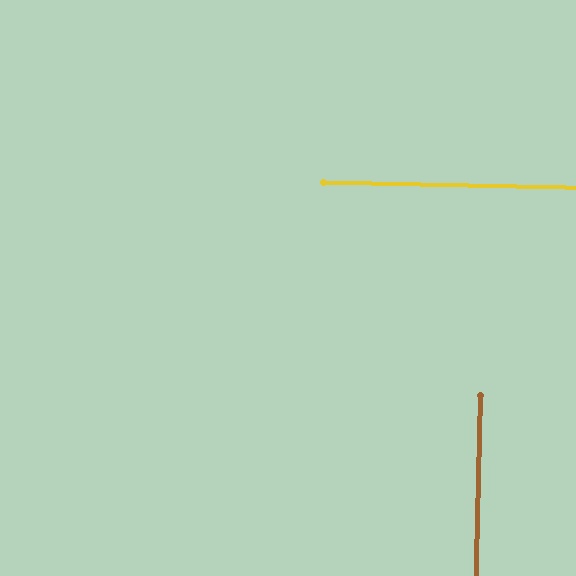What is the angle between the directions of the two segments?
Approximately 90 degrees.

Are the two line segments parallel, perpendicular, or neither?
Perpendicular — they meet at approximately 90°.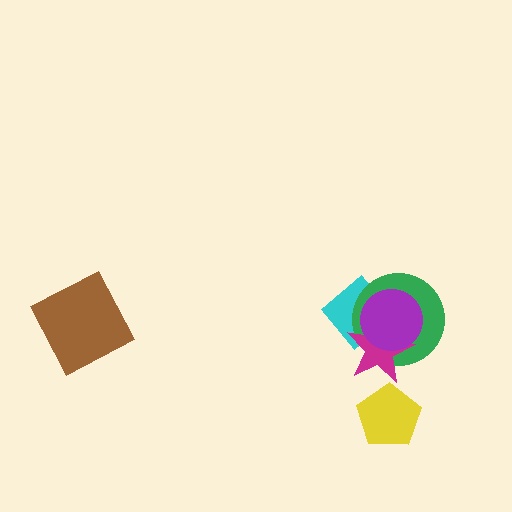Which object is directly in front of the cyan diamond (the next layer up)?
The green circle is directly in front of the cyan diamond.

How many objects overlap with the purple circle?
3 objects overlap with the purple circle.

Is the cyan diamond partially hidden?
Yes, it is partially covered by another shape.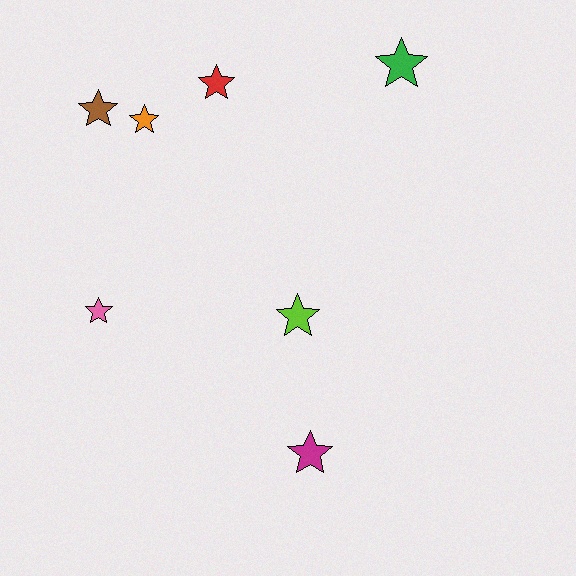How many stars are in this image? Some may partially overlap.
There are 7 stars.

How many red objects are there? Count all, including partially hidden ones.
There is 1 red object.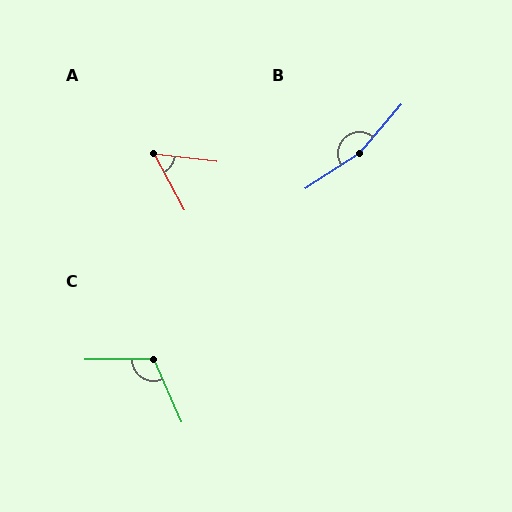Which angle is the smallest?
A, at approximately 54 degrees.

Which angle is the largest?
B, at approximately 164 degrees.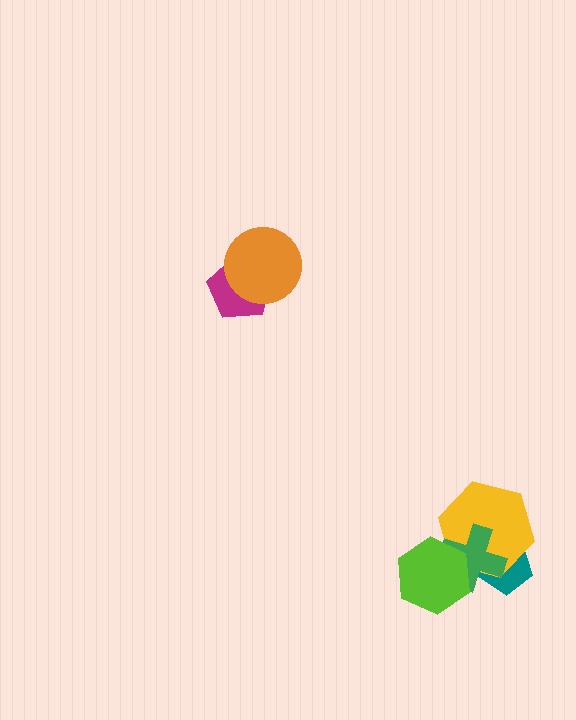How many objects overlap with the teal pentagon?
2 objects overlap with the teal pentagon.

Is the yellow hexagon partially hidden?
Yes, it is partially covered by another shape.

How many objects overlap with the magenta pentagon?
1 object overlaps with the magenta pentagon.